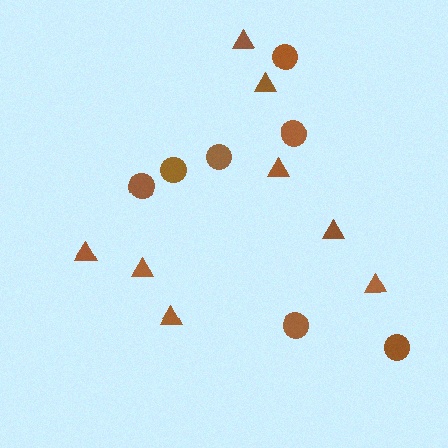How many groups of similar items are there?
There are 2 groups: one group of triangles (8) and one group of circles (7).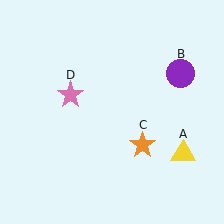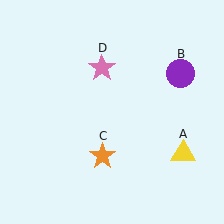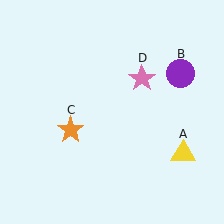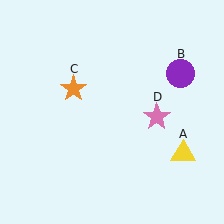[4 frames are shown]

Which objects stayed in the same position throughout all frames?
Yellow triangle (object A) and purple circle (object B) remained stationary.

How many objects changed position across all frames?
2 objects changed position: orange star (object C), pink star (object D).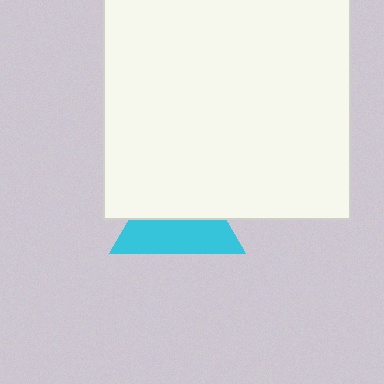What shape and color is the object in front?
The object in front is a white rectangle.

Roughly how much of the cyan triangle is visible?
About half of it is visible (roughly 49%).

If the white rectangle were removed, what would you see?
You would see the complete cyan triangle.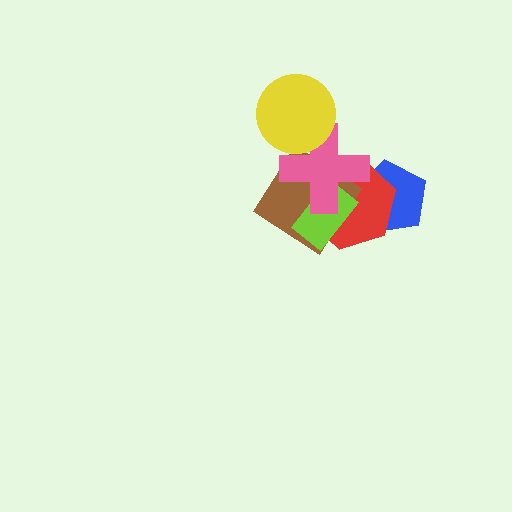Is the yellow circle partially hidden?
No, no other shape covers it.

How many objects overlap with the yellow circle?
1 object overlaps with the yellow circle.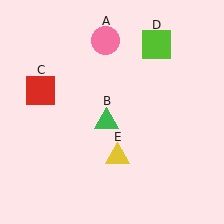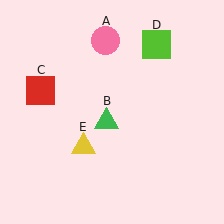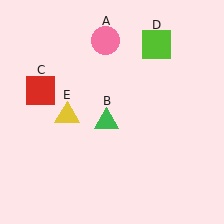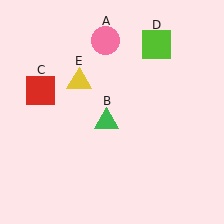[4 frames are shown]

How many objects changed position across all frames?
1 object changed position: yellow triangle (object E).